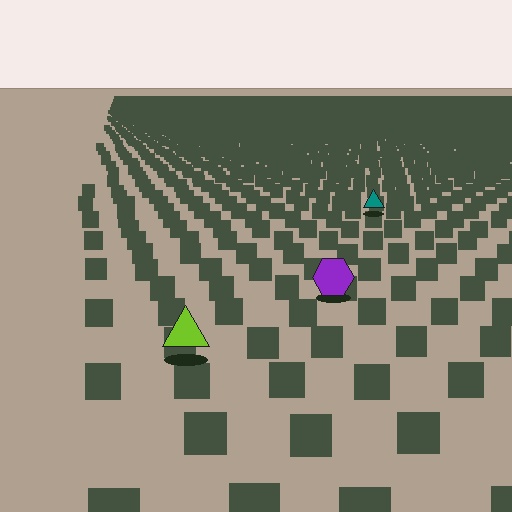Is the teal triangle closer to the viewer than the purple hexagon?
No. The purple hexagon is closer — you can tell from the texture gradient: the ground texture is coarser near it.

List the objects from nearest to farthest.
From nearest to farthest: the lime triangle, the purple hexagon, the teal triangle.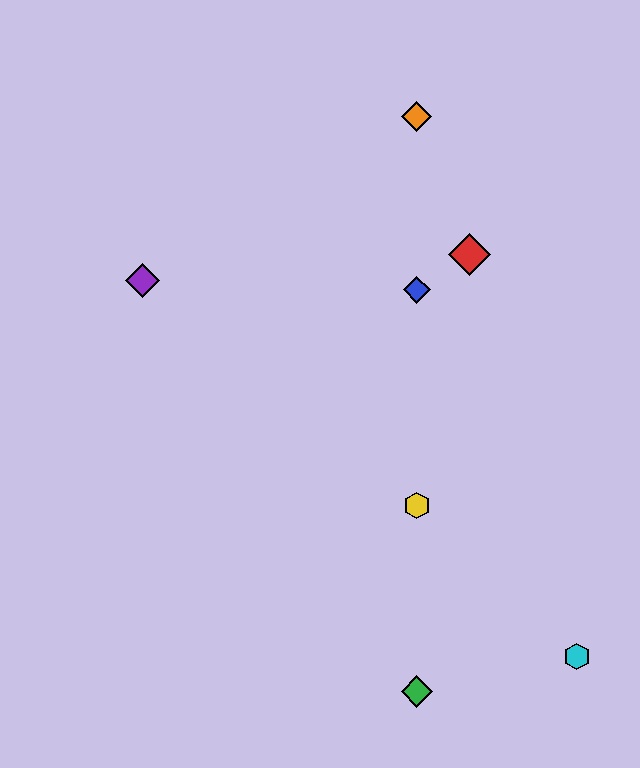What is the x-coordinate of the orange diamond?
The orange diamond is at x≈417.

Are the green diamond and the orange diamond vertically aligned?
Yes, both are at x≈417.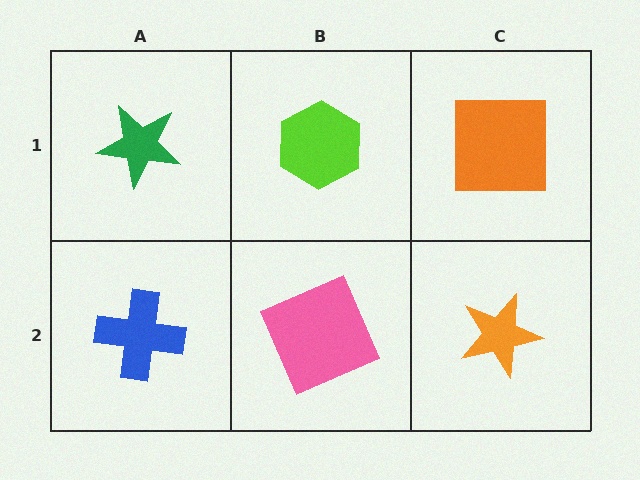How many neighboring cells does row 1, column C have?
2.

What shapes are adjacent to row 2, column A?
A green star (row 1, column A), a pink square (row 2, column B).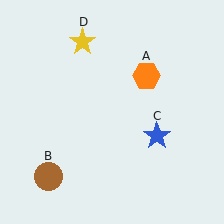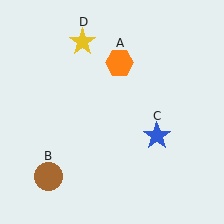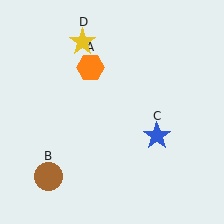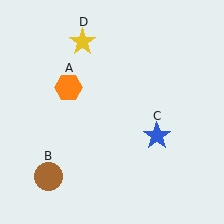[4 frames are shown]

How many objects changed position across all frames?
1 object changed position: orange hexagon (object A).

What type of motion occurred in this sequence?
The orange hexagon (object A) rotated counterclockwise around the center of the scene.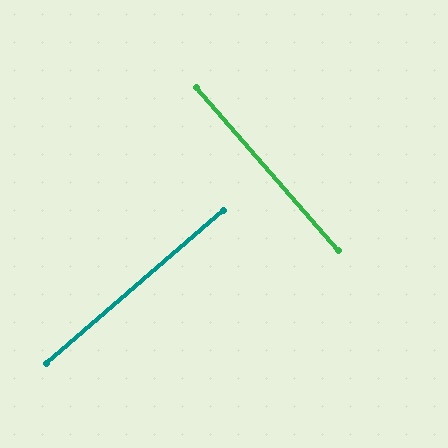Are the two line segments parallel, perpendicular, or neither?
Perpendicular — they meet at approximately 89°.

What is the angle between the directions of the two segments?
Approximately 89 degrees.